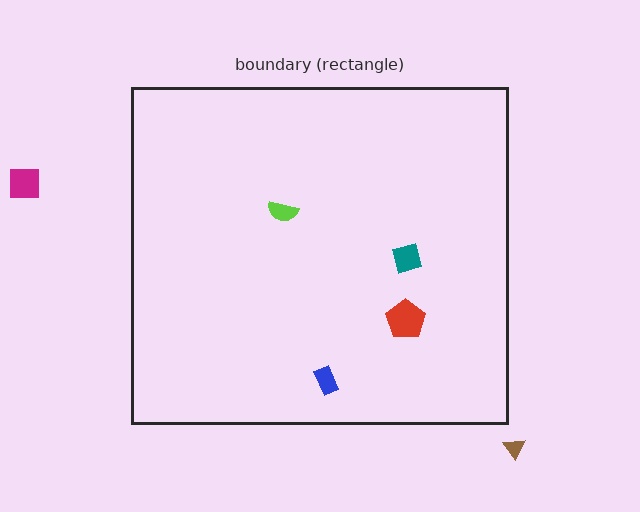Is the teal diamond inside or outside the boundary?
Inside.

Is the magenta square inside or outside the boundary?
Outside.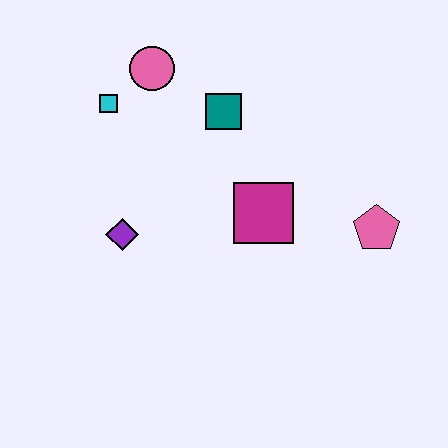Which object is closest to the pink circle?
The cyan square is closest to the pink circle.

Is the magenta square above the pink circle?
No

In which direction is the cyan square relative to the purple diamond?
The cyan square is above the purple diamond.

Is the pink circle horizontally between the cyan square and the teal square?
Yes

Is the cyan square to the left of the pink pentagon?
Yes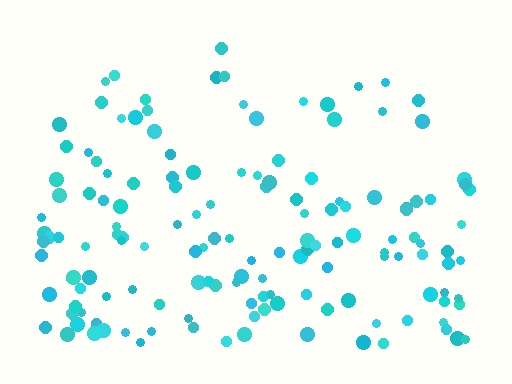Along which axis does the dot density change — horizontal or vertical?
Vertical.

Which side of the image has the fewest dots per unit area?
The top.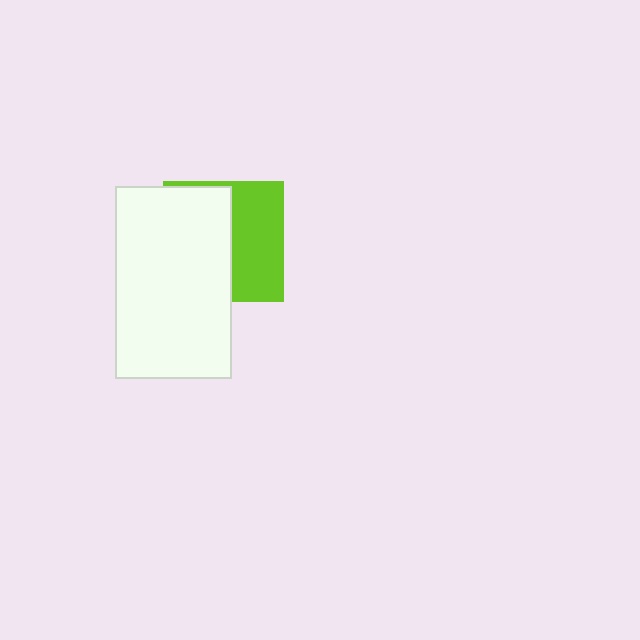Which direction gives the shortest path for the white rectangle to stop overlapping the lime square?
Moving left gives the shortest separation.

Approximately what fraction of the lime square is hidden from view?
Roughly 55% of the lime square is hidden behind the white rectangle.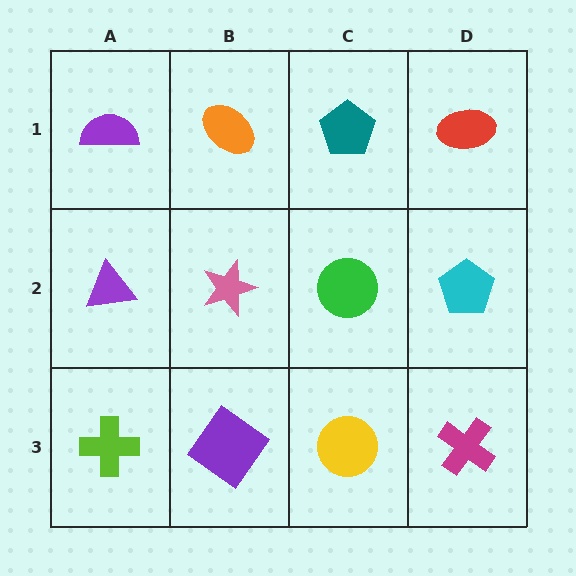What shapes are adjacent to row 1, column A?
A purple triangle (row 2, column A), an orange ellipse (row 1, column B).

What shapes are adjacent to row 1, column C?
A green circle (row 2, column C), an orange ellipse (row 1, column B), a red ellipse (row 1, column D).